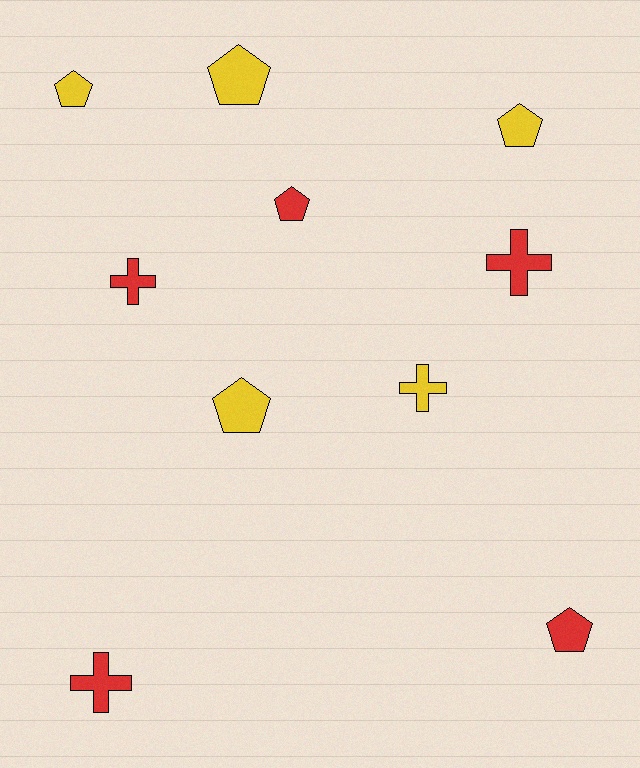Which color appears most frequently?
Red, with 5 objects.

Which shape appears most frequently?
Pentagon, with 6 objects.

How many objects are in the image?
There are 10 objects.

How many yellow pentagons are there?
There are 4 yellow pentagons.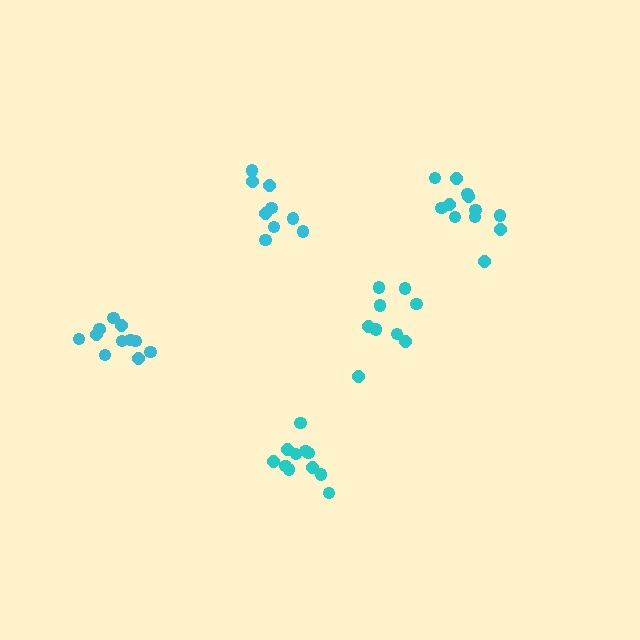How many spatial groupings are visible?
There are 5 spatial groupings.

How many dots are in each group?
Group 1: 12 dots, Group 2: 9 dots, Group 3: 9 dots, Group 4: 12 dots, Group 5: 11 dots (53 total).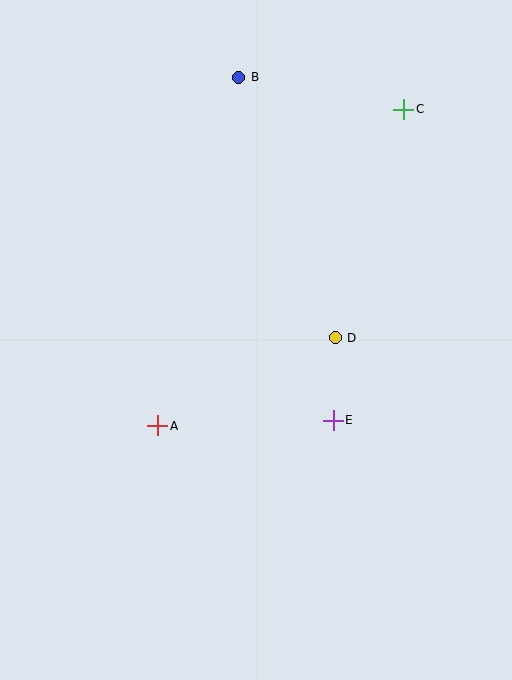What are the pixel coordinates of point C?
Point C is at (404, 109).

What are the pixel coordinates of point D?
Point D is at (335, 338).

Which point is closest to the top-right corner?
Point C is closest to the top-right corner.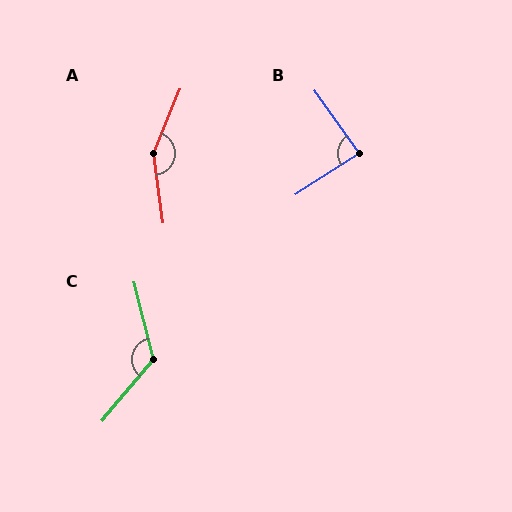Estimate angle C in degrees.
Approximately 127 degrees.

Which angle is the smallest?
B, at approximately 87 degrees.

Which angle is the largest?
A, at approximately 150 degrees.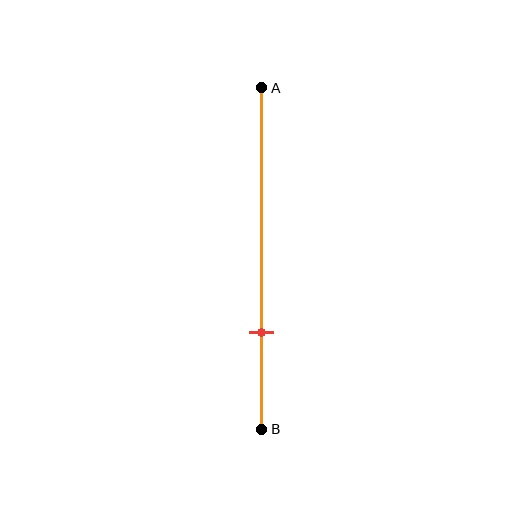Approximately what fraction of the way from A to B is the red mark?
The red mark is approximately 70% of the way from A to B.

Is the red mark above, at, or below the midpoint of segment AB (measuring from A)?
The red mark is below the midpoint of segment AB.